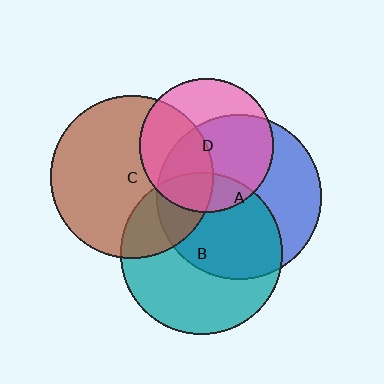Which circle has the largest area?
Circle A (blue).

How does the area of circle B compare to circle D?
Approximately 1.5 times.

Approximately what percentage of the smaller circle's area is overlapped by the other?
Approximately 25%.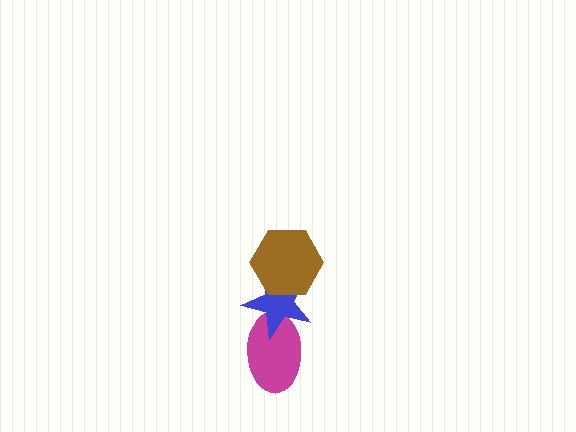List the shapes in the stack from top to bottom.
From top to bottom: the brown hexagon, the blue star, the magenta ellipse.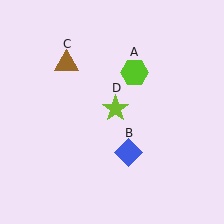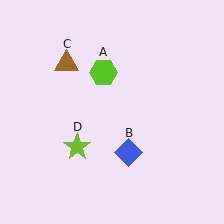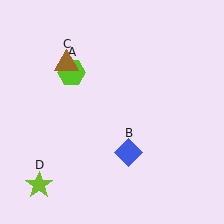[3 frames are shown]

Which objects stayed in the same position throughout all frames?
Blue diamond (object B) and brown triangle (object C) remained stationary.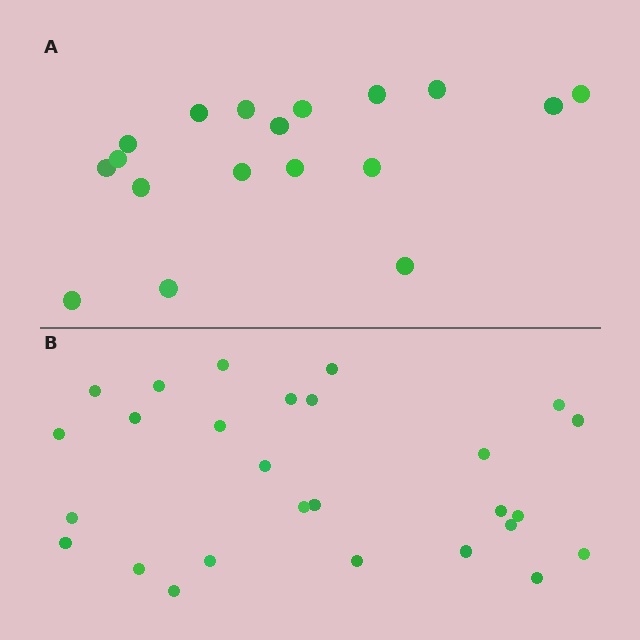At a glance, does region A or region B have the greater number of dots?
Region B (the bottom region) has more dots.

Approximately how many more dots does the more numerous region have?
Region B has roughly 8 or so more dots than region A.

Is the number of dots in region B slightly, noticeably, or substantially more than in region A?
Region B has substantially more. The ratio is roughly 1.5 to 1.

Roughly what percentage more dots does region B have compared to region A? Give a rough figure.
About 50% more.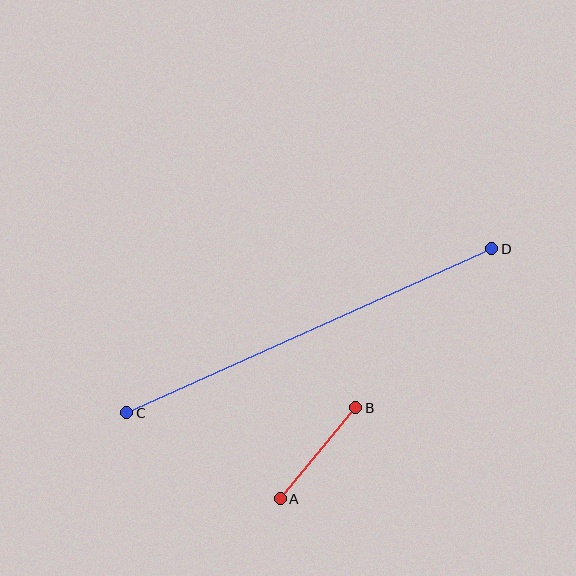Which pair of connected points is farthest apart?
Points C and D are farthest apart.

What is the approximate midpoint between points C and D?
The midpoint is at approximately (309, 331) pixels.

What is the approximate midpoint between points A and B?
The midpoint is at approximately (318, 453) pixels.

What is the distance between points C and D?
The distance is approximately 400 pixels.